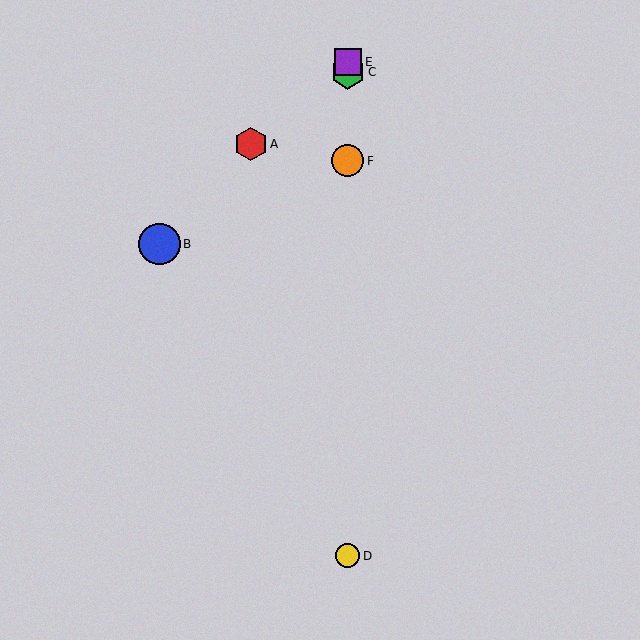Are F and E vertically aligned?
Yes, both are at x≈348.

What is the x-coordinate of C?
Object C is at x≈348.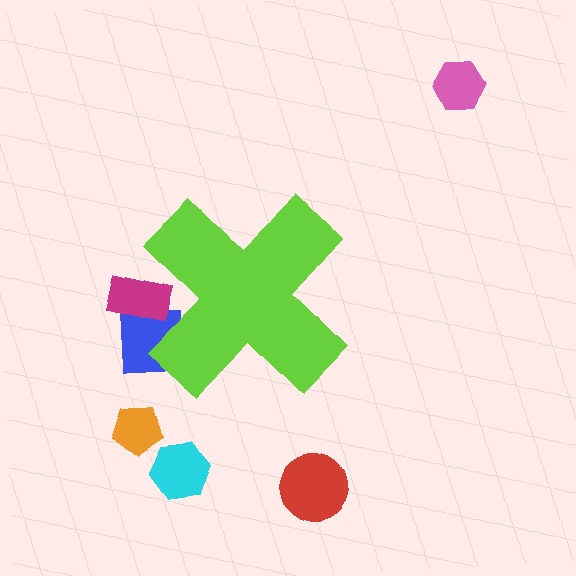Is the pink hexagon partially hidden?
No, the pink hexagon is fully visible.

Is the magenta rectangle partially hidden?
Yes, the magenta rectangle is partially hidden behind the lime cross.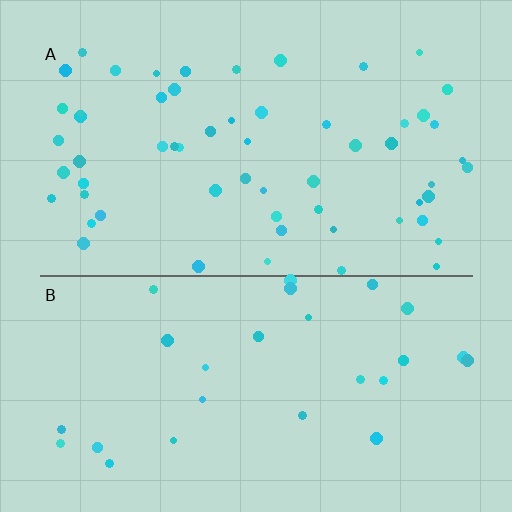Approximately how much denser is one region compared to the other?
Approximately 2.2× — region A over region B.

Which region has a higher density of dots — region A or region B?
A (the top).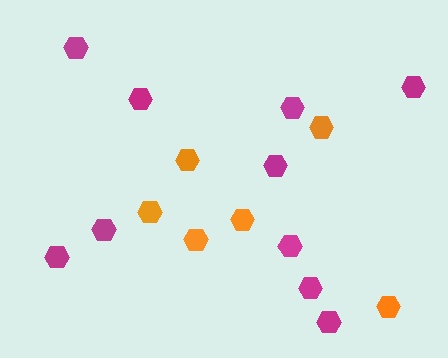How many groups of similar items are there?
There are 2 groups: one group of magenta hexagons (10) and one group of orange hexagons (6).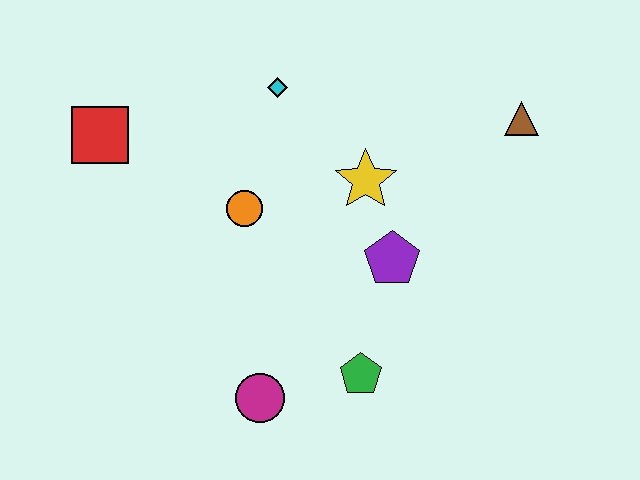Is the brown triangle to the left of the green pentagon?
No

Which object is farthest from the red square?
The brown triangle is farthest from the red square.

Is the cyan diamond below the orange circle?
No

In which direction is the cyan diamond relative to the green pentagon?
The cyan diamond is above the green pentagon.